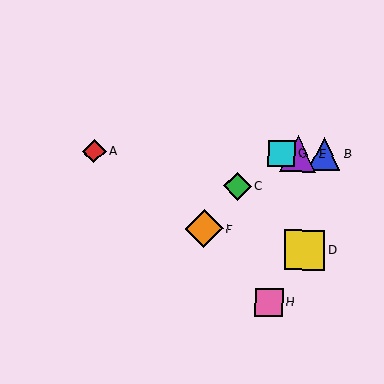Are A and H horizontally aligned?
No, A is at y≈151 and H is at y≈303.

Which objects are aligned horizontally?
Objects A, B, E, G are aligned horizontally.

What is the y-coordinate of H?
Object H is at y≈303.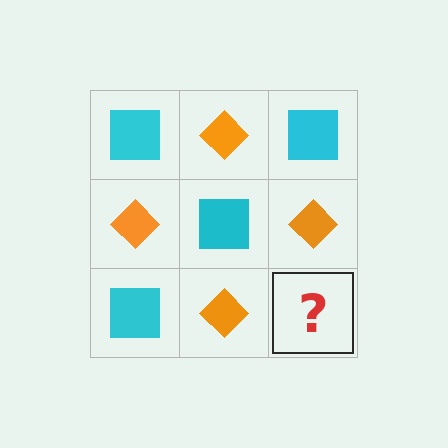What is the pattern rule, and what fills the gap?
The rule is that it alternates cyan square and orange diamond in a checkerboard pattern. The gap should be filled with a cyan square.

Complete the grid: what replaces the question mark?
The question mark should be replaced with a cyan square.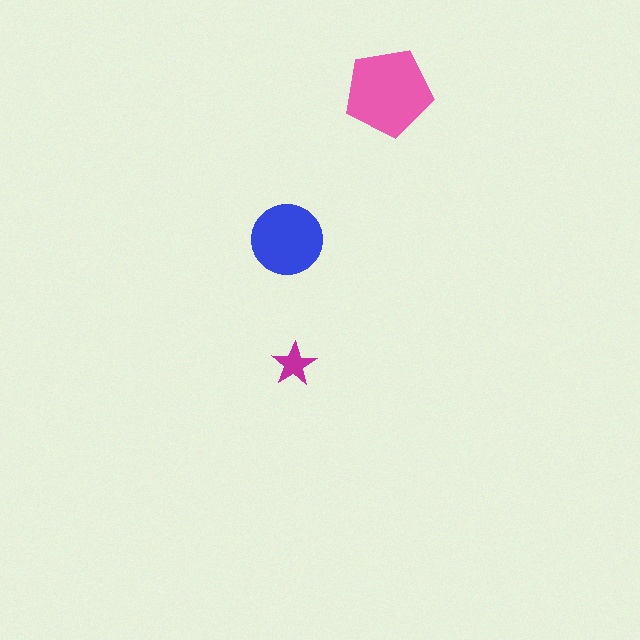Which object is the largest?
The pink pentagon.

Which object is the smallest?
The magenta star.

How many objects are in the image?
There are 3 objects in the image.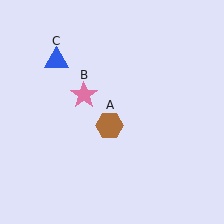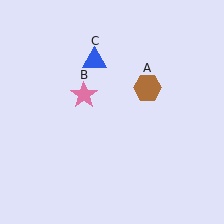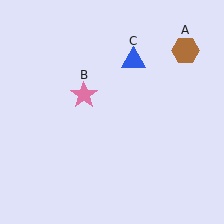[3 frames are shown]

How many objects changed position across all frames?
2 objects changed position: brown hexagon (object A), blue triangle (object C).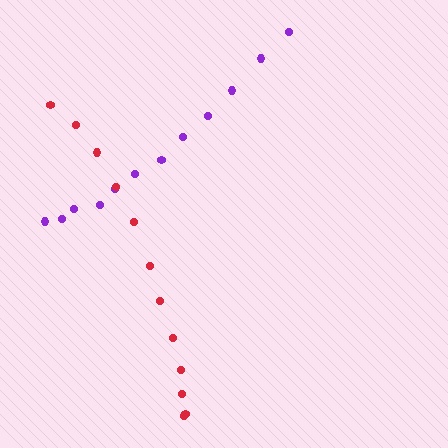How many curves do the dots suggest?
There are 2 distinct paths.